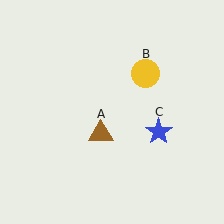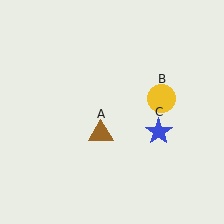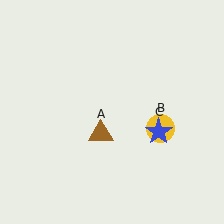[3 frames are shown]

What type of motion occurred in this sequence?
The yellow circle (object B) rotated clockwise around the center of the scene.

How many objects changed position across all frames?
1 object changed position: yellow circle (object B).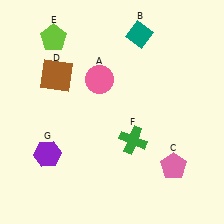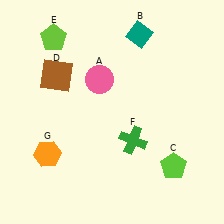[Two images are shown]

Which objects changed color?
C changed from pink to lime. G changed from purple to orange.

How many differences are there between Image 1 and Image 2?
There are 2 differences between the two images.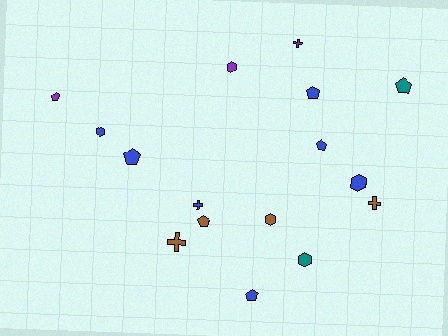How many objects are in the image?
There are 16 objects.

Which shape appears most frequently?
Pentagon, with 7 objects.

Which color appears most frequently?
Blue, with 7 objects.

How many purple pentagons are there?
There is 1 purple pentagon.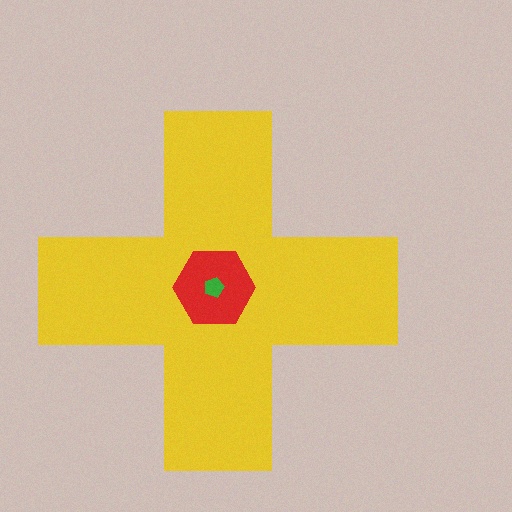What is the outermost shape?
The yellow cross.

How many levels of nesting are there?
3.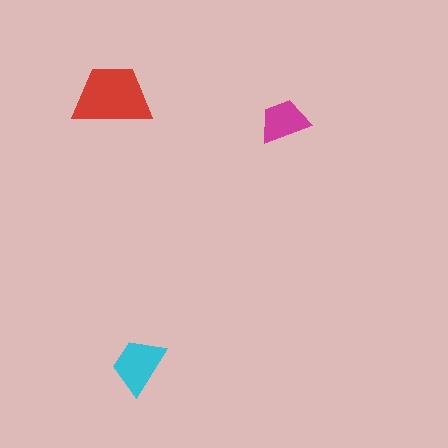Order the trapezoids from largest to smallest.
the red one, the cyan one, the magenta one.